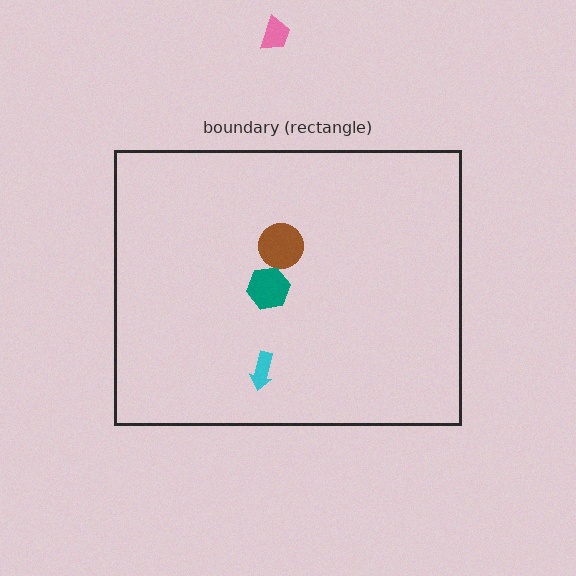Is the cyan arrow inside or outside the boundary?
Inside.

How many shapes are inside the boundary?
3 inside, 1 outside.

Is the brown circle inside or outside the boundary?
Inside.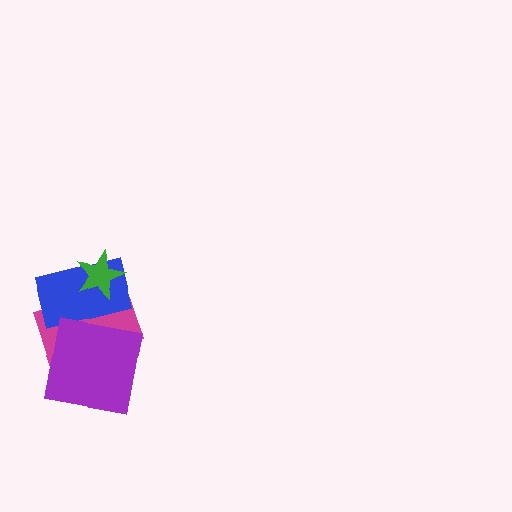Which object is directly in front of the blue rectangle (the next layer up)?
The green star is directly in front of the blue rectangle.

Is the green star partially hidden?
No, no other shape covers it.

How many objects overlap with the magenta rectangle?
3 objects overlap with the magenta rectangle.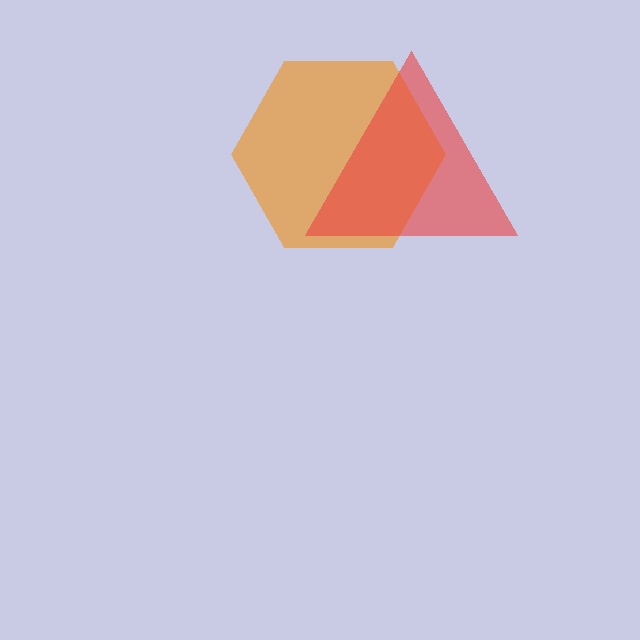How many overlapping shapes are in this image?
There are 2 overlapping shapes in the image.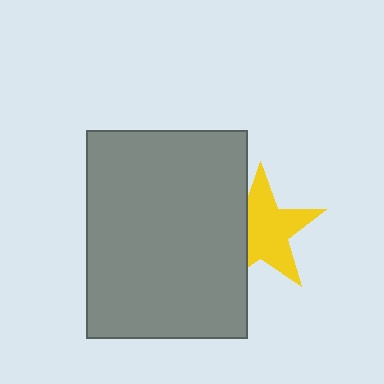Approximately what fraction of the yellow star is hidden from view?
Roughly 30% of the yellow star is hidden behind the gray rectangle.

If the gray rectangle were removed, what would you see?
You would see the complete yellow star.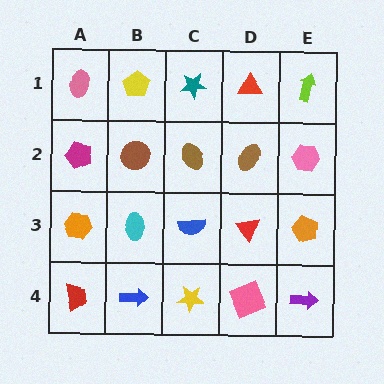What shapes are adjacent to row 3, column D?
A brown ellipse (row 2, column D), a pink square (row 4, column D), a blue semicircle (row 3, column C), an orange pentagon (row 3, column E).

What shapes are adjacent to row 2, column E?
A lime arrow (row 1, column E), an orange pentagon (row 3, column E), a brown ellipse (row 2, column D).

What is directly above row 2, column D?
A red triangle.